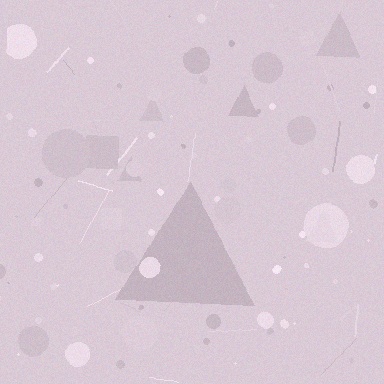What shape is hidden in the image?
A triangle is hidden in the image.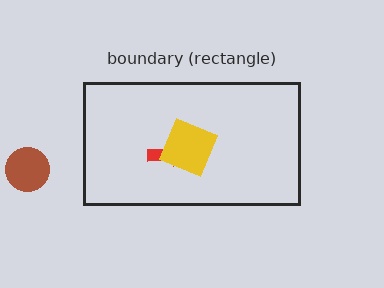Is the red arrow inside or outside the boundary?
Inside.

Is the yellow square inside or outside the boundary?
Inside.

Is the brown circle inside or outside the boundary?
Outside.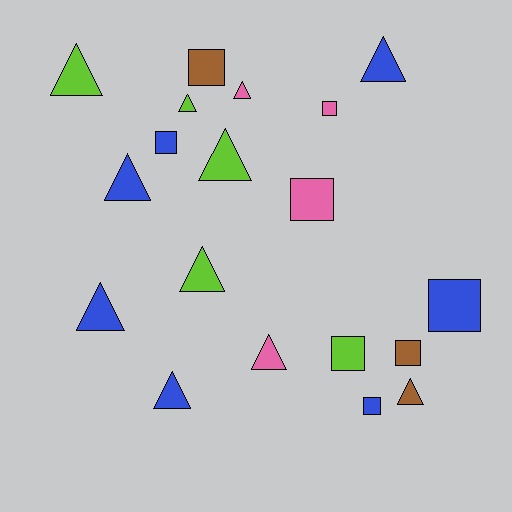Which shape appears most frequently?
Triangle, with 11 objects.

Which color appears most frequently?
Blue, with 7 objects.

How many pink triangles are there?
There are 2 pink triangles.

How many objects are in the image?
There are 19 objects.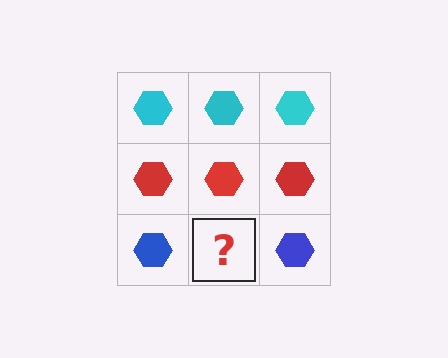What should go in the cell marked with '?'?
The missing cell should contain a blue hexagon.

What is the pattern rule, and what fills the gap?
The rule is that each row has a consistent color. The gap should be filled with a blue hexagon.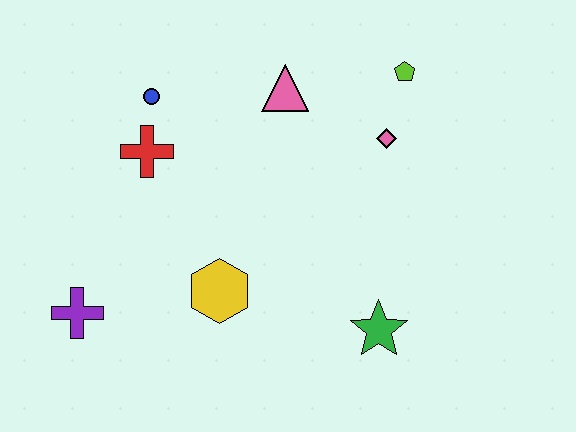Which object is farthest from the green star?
The blue circle is farthest from the green star.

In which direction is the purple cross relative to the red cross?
The purple cross is below the red cross.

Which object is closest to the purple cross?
The yellow hexagon is closest to the purple cross.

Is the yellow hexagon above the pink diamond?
No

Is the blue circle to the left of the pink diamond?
Yes